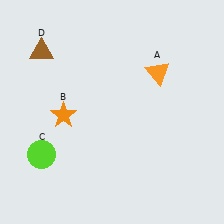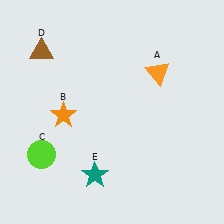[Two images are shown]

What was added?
A teal star (E) was added in Image 2.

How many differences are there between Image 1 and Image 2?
There is 1 difference between the two images.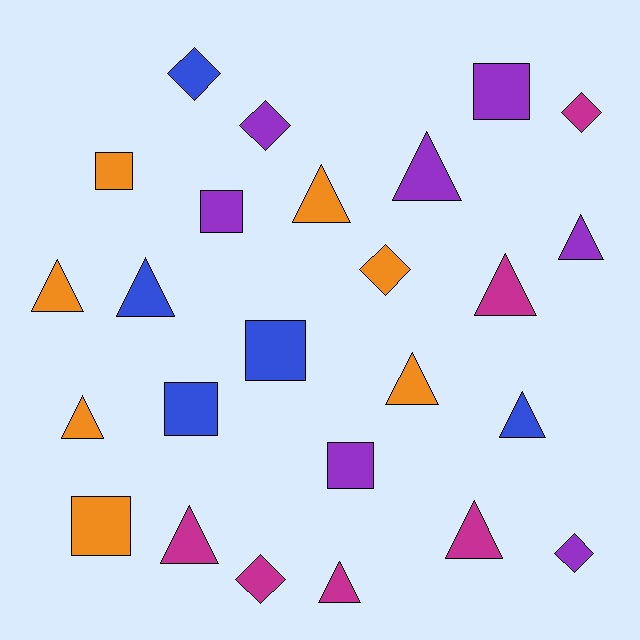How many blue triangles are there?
There are 2 blue triangles.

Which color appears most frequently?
Purple, with 7 objects.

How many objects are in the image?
There are 25 objects.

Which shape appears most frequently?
Triangle, with 12 objects.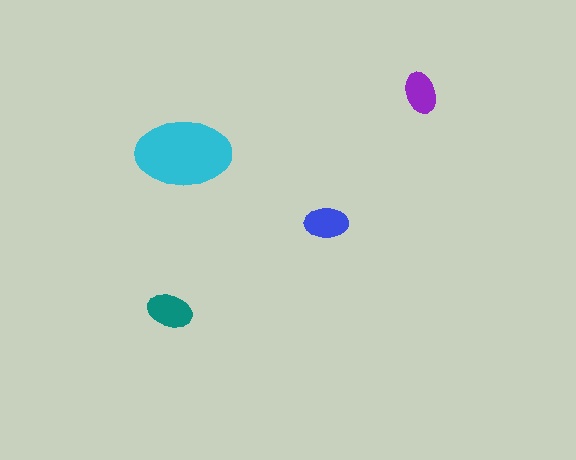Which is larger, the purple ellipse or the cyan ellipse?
The cyan one.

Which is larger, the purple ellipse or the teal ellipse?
The teal one.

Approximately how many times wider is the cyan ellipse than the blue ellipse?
About 2 times wider.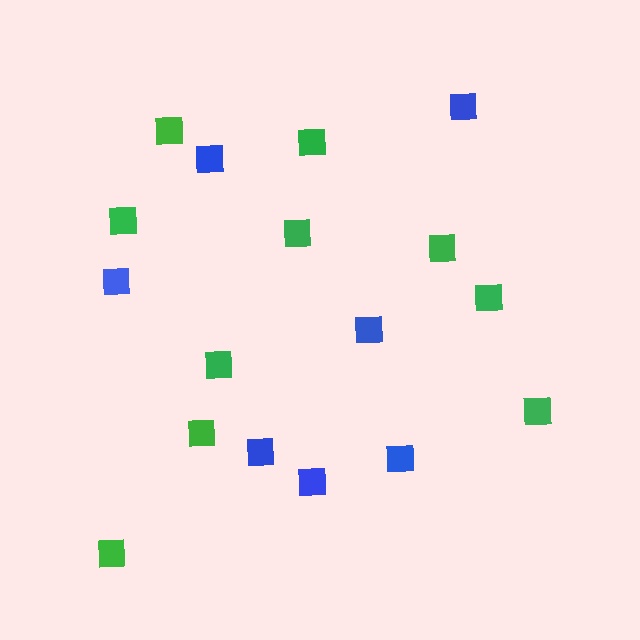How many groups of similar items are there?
There are 2 groups: one group of blue squares (7) and one group of green squares (10).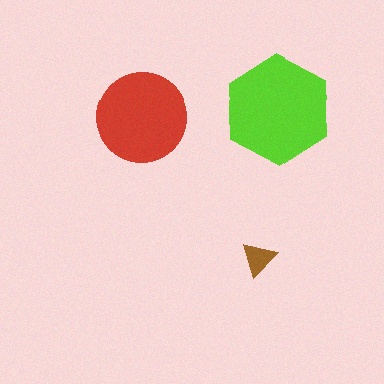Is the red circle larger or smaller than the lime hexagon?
Smaller.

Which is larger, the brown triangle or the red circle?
The red circle.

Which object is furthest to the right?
The lime hexagon is rightmost.